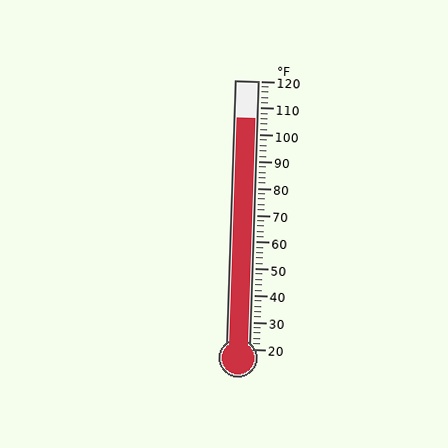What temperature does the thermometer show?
The thermometer shows approximately 106°F.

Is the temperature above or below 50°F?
The temperature is above 50°F.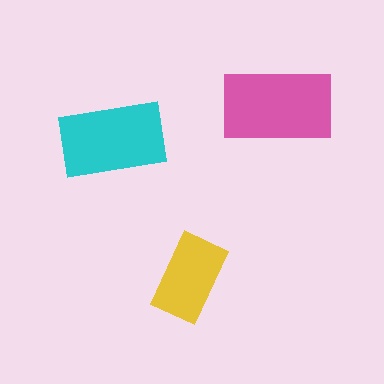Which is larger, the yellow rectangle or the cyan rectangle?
The cyan one.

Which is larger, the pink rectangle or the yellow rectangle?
The pink one.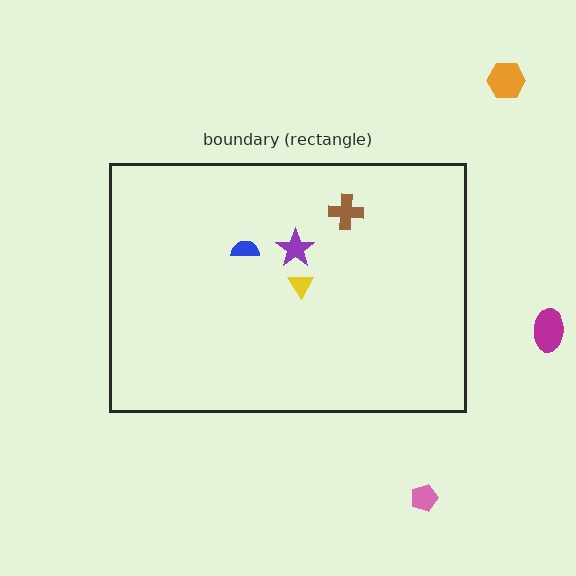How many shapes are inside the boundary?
4 inside, 3 outside.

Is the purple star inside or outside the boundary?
Inside.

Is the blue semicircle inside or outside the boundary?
Inside.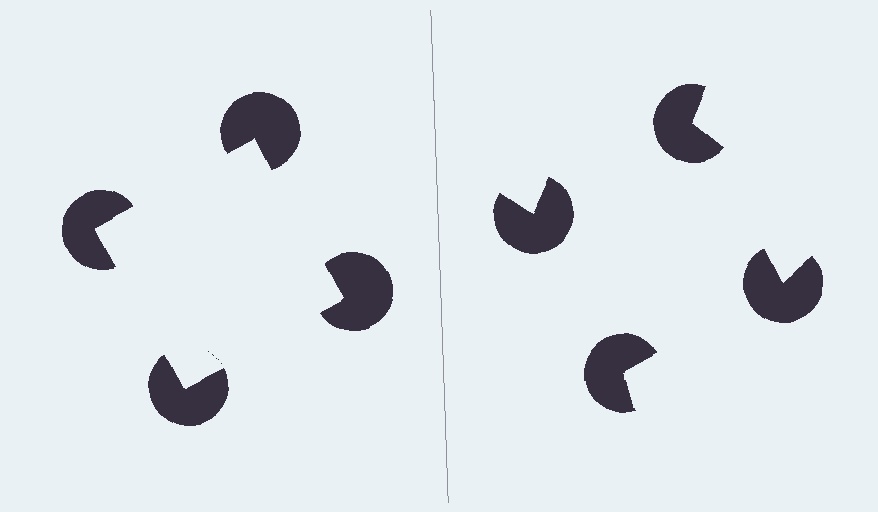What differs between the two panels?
The pac-man discs are positioned identically on both sides; only the wedge orientations differ. On the left they align to a square; on the right they are misaligned.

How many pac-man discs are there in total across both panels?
8 — 4 on each side.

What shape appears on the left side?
An illusory square.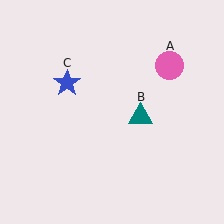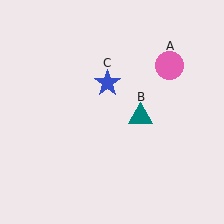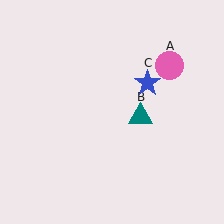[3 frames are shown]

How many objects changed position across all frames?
1 object changed position: blue star (object C).